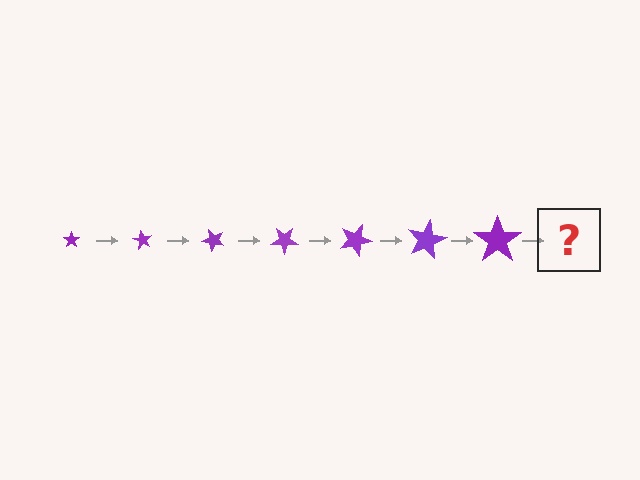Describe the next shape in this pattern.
It should be a star, larger than the previous one and rotated 420 degrees from the start.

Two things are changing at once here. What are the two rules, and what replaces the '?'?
The two rules are that the star grows larger each step and it rotates 60 degrees each step. The '?' should be a star, larger than the previous one and rotated 420 degrees from the start.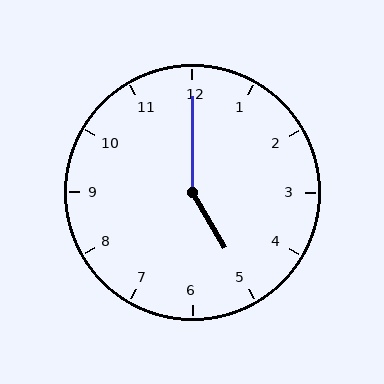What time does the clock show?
5:00.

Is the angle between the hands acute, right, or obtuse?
It is obtuse.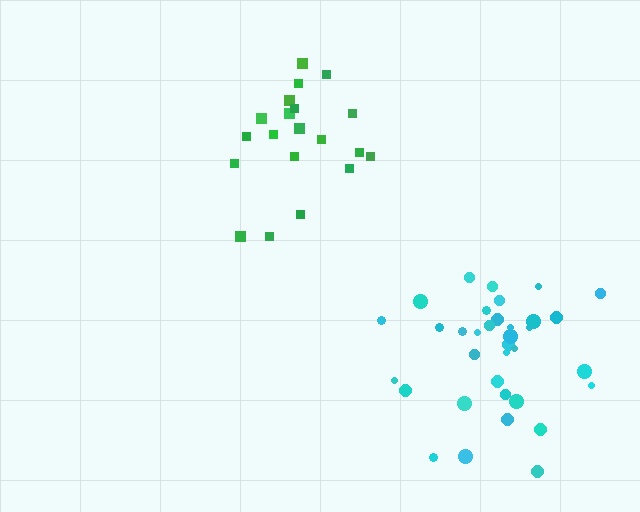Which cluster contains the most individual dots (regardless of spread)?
Cyan (35).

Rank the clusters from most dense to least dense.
green, cyan.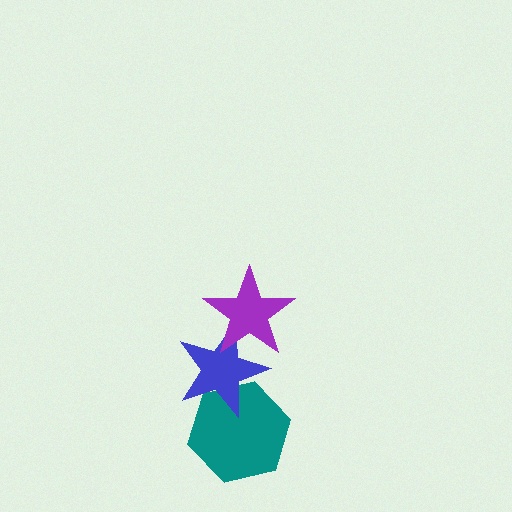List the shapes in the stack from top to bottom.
From top to bottom: the purple star, the blue star, the teal hexagon.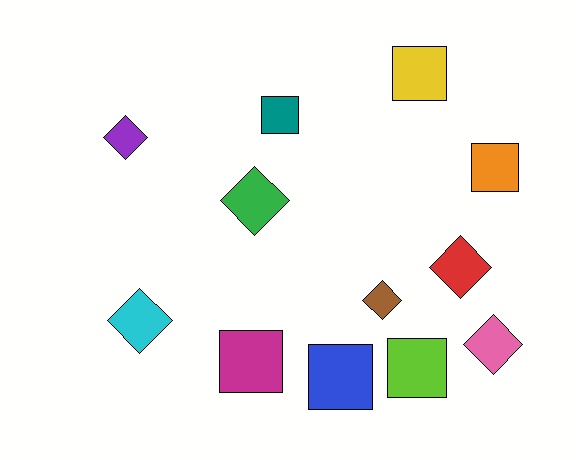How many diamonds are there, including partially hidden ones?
There are 6 diamonds.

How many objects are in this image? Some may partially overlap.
There are 12 objects.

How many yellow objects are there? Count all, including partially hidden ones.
There is 1 yellow object.